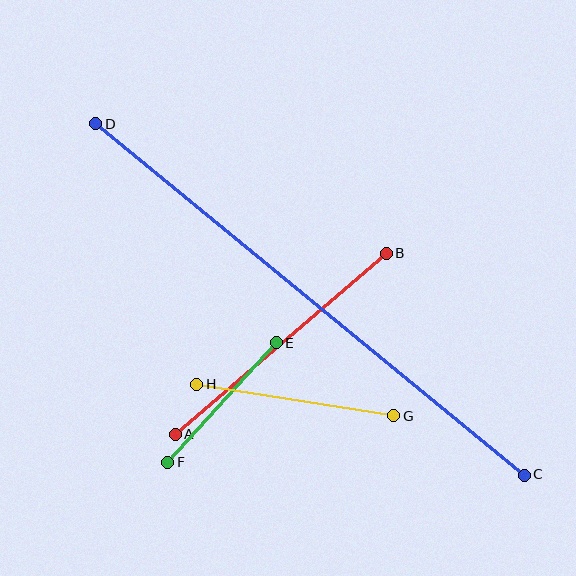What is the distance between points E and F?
The distance is approximately 161 pixels.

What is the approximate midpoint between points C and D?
The midpoint is at approximately (310, 299) pixels.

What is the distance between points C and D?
The distance is approximately 554 pixels.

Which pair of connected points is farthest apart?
Points C and D are farthest apart.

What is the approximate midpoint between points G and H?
The midpoint is at approximately (296, 400) pixels.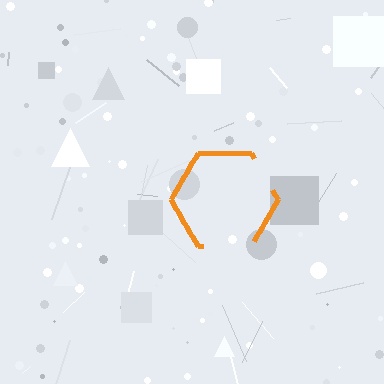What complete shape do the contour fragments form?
The contour fragments form a hexagon.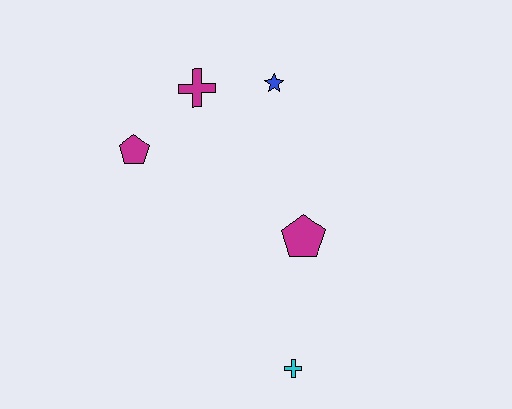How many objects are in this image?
There are 5 objects.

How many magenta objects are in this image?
There are 3 magenta objects.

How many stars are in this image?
There is 1 star.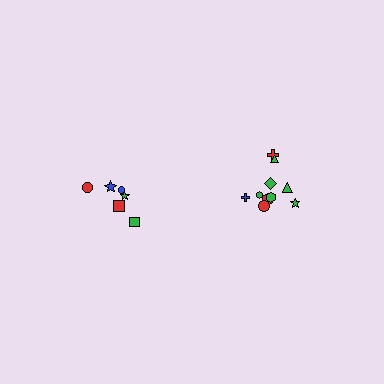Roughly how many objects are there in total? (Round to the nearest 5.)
Roughly 15 objects in total.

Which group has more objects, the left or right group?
The right group.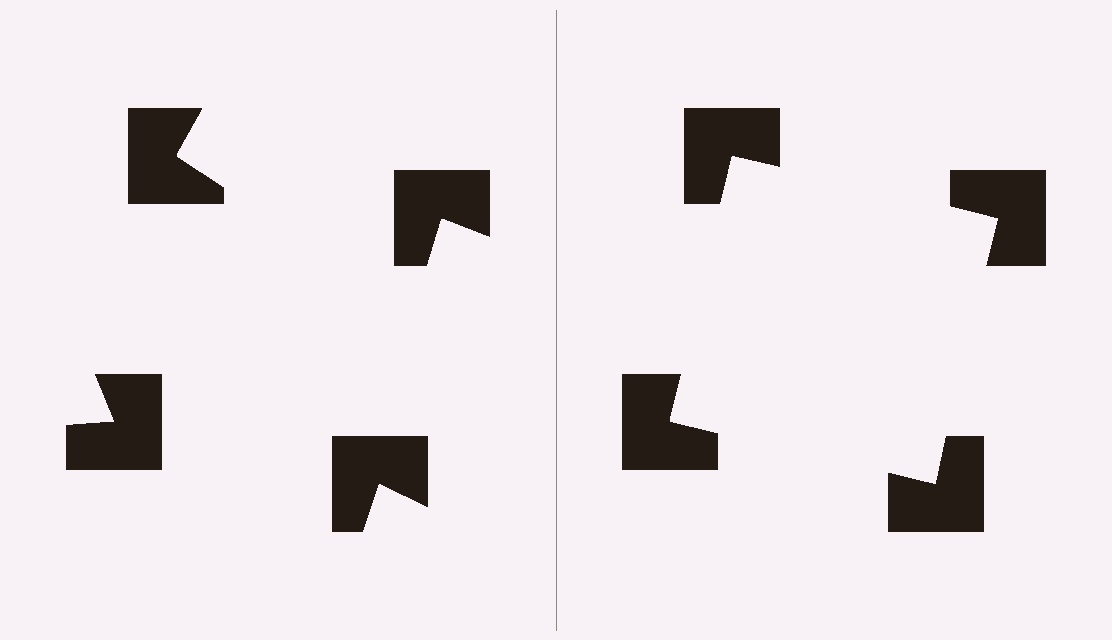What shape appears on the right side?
An illusory square.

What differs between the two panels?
The notched squares are positioned identically on both sides; only the wedge orientations differ. On the right they align to a square; on the left they are misaligned.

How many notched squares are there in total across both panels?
8 — 4 on each side.